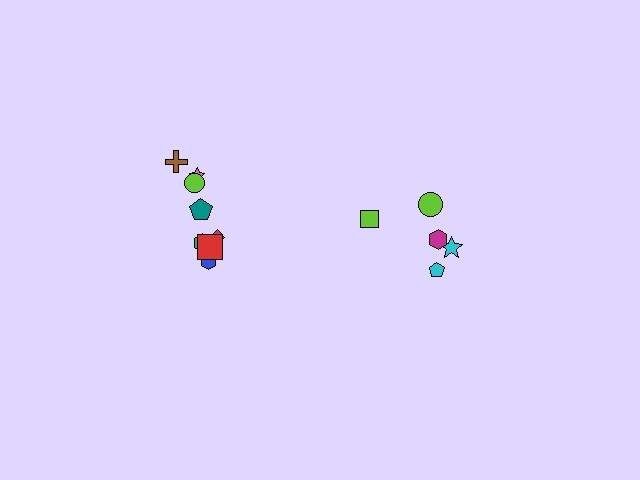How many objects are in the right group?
There are 5 objects.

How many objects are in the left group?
There are 8 objects.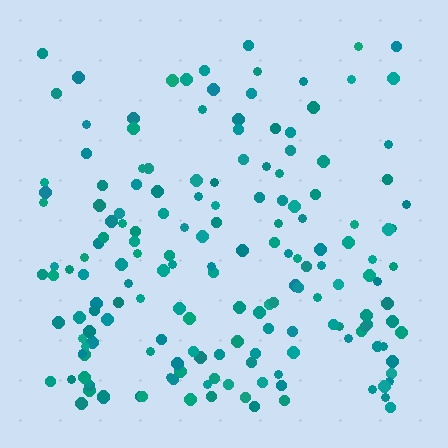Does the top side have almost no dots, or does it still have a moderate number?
Still a moderate number, just noticeably fewer than the bottom.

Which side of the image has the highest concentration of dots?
The bottom.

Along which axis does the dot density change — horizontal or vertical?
Vertical.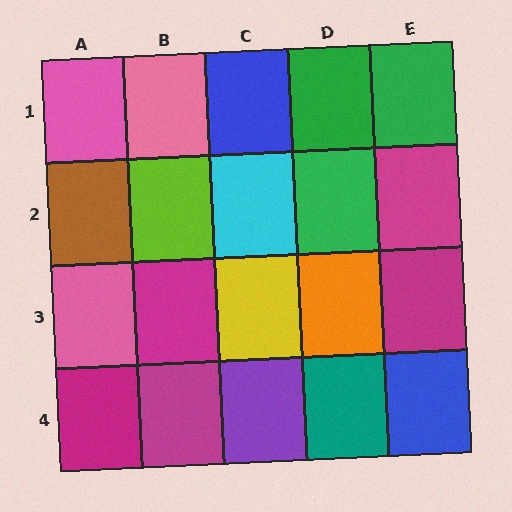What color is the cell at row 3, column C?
Yellow.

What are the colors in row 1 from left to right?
Pink, pink, blue, green, green.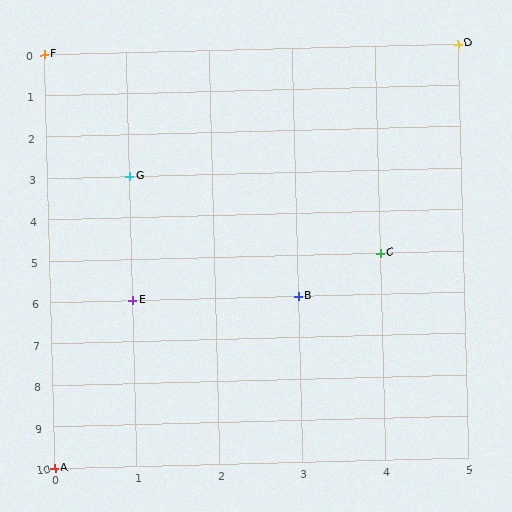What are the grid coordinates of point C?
Point C is at grid coordinates (4, 5).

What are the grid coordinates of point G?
Point G is at grid coordinates (1, 3).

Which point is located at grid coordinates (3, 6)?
Point B is at (3, 6).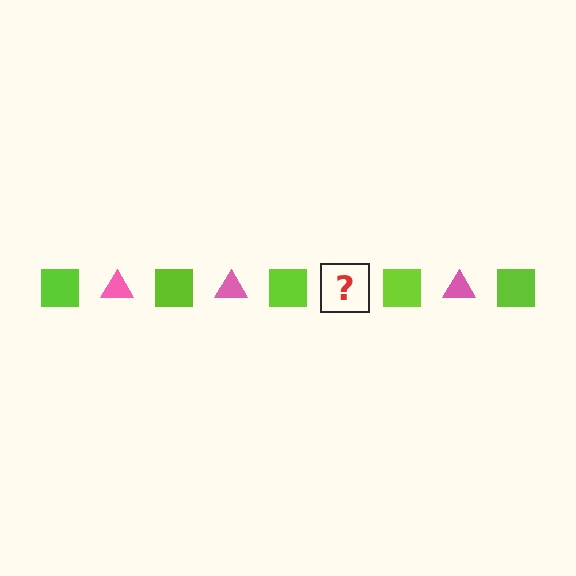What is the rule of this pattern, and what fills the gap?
The rule is that the pattern alternates between lime square and pink triangle. The gap should be filled with a pink triangle.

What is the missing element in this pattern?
The missing element is a pink triangle.